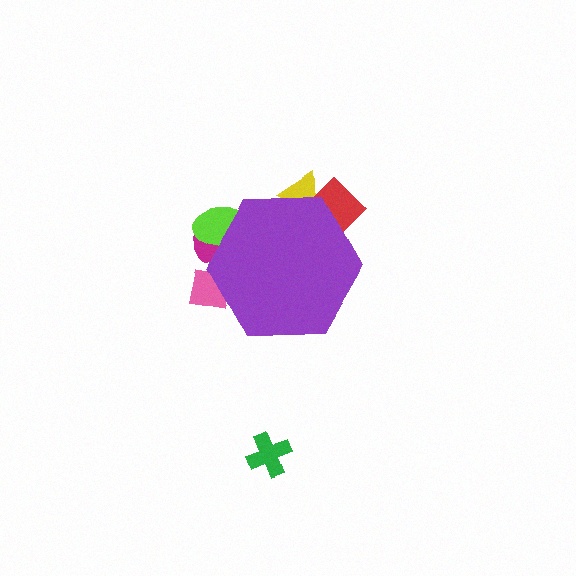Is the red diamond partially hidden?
Yes, the red diamond is partially hidden behind the purple hexagon.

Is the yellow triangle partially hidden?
Yes, the yellow triangle is partially hidden behind the purple hexagon.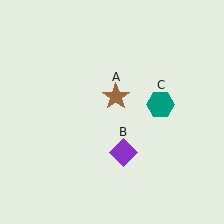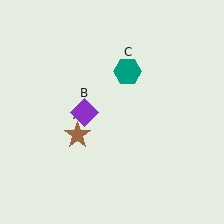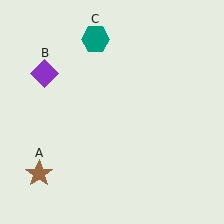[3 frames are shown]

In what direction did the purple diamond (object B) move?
The purple diamond (object B) moved up and to the left.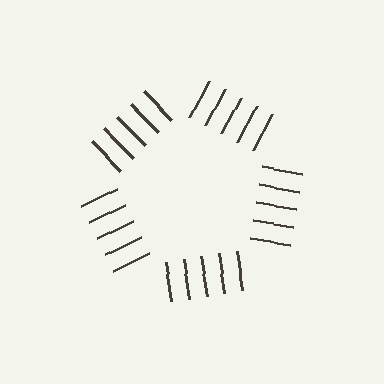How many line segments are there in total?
25 — 5 along each of the 5 edges.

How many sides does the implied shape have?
5 sides — the line-ends trace a pentagon.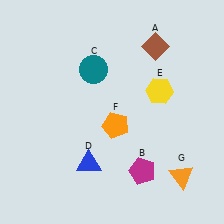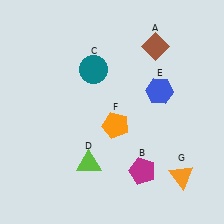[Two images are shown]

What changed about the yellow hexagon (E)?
In Image 1, E is yellow. In Image 2, it changed to blue.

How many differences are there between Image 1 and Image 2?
There are 2 differences between the two images.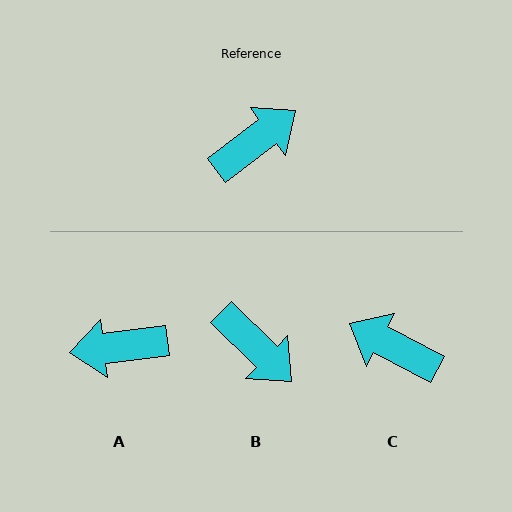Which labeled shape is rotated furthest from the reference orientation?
A, about 150 degrees away.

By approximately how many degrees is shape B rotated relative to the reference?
Approximately 82 degrees clockwise.